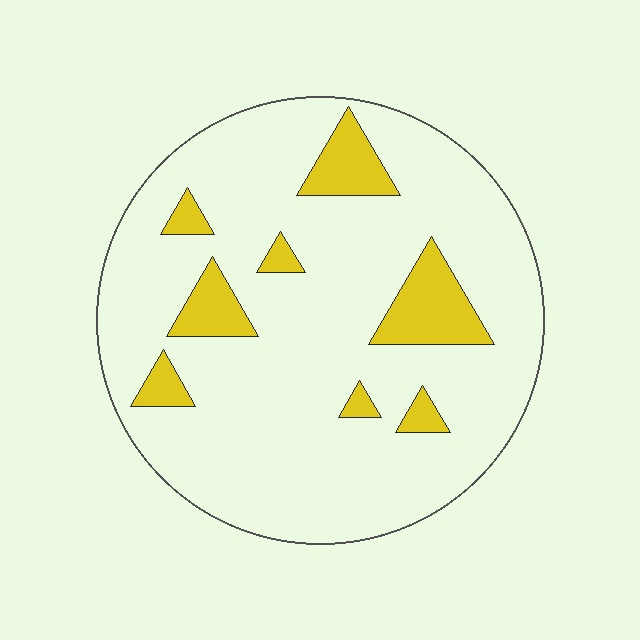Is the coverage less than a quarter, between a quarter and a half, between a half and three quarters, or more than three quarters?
Less than a quarter.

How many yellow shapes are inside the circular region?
8.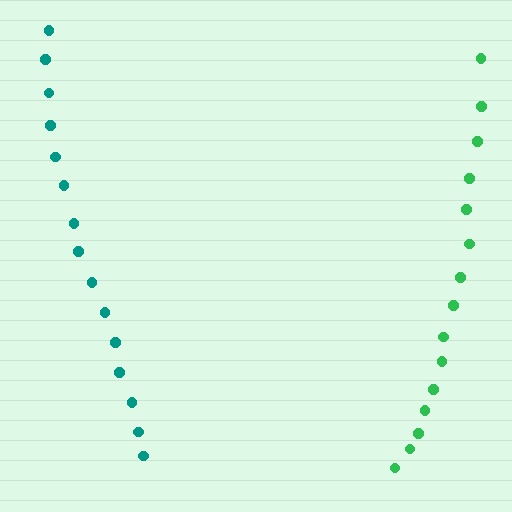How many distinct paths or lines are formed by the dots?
There are 2 distinct paths.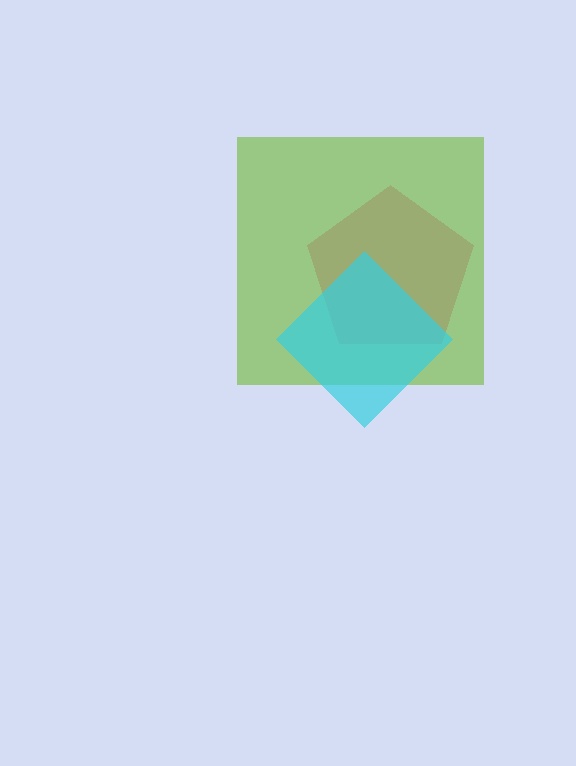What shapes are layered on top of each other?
The layered shapes are: a pink pentagon, a lime square, a cyan diamond.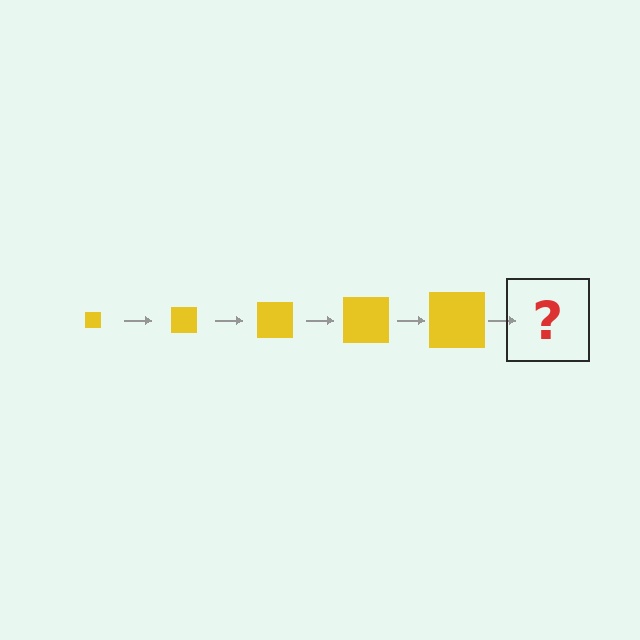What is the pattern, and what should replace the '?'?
The pattern is that the square gets progressively larger each step. The '?' should be a yellow square, larger than the previous one.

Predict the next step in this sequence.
The next step is a yellow square, larger than the previous one.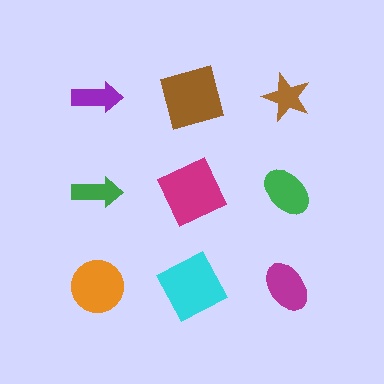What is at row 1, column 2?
A brown square.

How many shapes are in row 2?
3 shapes.